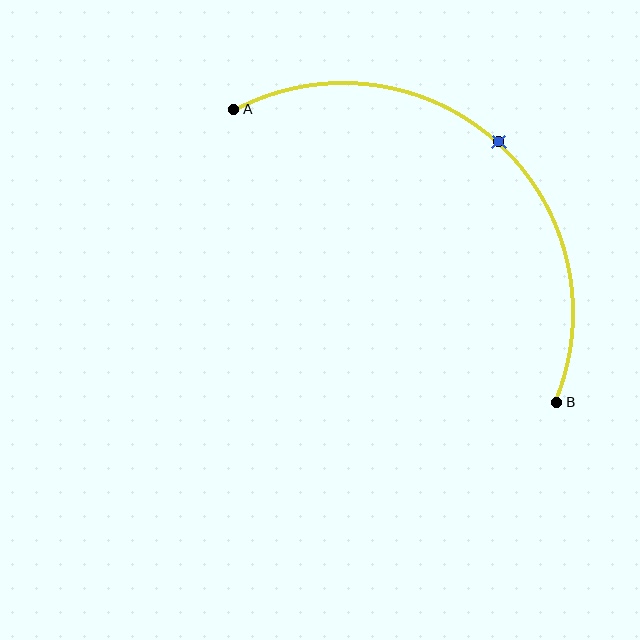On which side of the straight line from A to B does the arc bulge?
The arc bulges above and to the right of the straight line connecting A and B.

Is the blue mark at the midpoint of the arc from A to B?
Yes. The blue mark lies on the arc at equal arc-length from both A and B — it is the arc midpoint.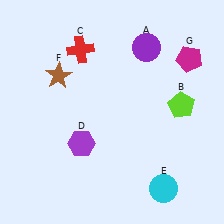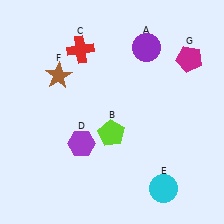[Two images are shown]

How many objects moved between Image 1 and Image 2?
1 object moved between the two images.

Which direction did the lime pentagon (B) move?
The lime pentagon (B) moved left.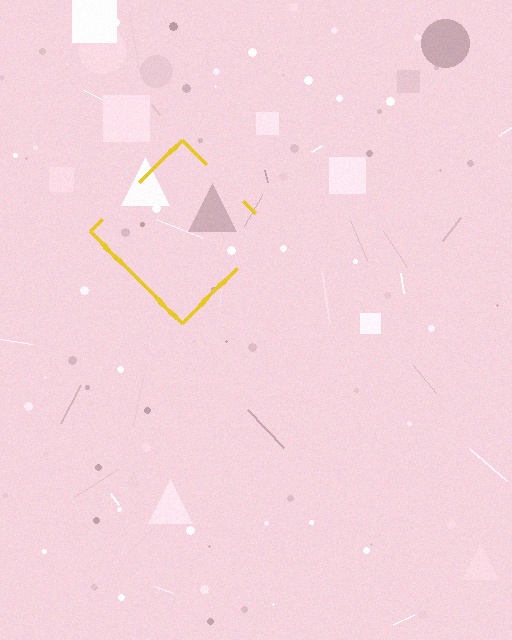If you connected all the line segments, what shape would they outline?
They would outline a diamond.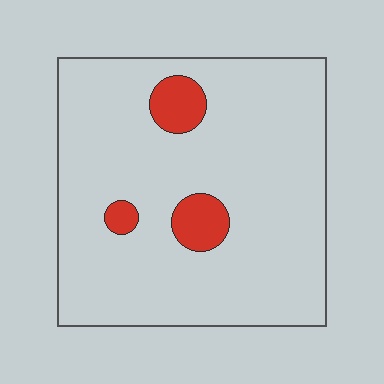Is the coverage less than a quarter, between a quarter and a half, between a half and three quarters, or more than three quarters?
Less than a quarter.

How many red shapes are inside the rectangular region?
3.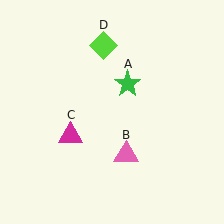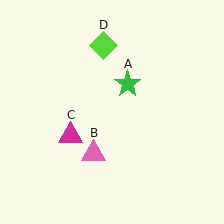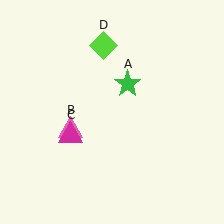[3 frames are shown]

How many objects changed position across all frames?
1 object changed position: pink triangle (object B).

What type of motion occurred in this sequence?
The pink triangle (object B) rotated clockwise around the center of the scene.